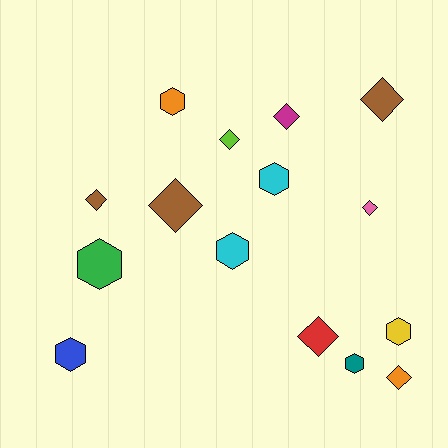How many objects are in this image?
There are 15 objects.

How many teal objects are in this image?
There is 1 teal object.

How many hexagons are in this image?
There are 7 hexagons.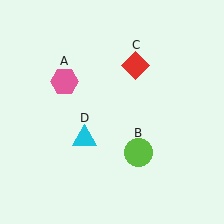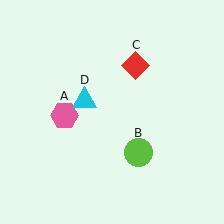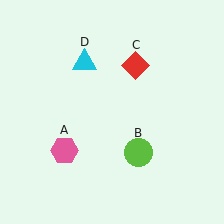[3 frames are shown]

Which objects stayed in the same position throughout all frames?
Lime circle (object B) and red diamond (object C) remained stationary.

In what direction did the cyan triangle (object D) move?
The cyan triangle (object D) moved up.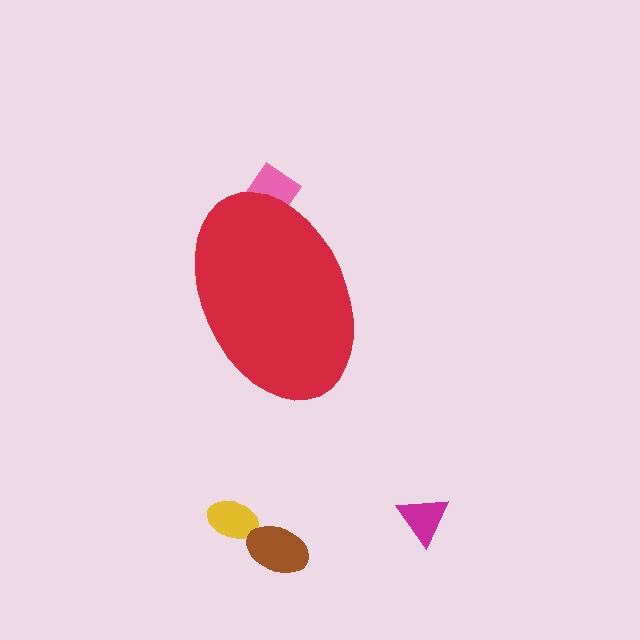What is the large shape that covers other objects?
A red ellipse.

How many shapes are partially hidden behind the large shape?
1 shape is partially hidden.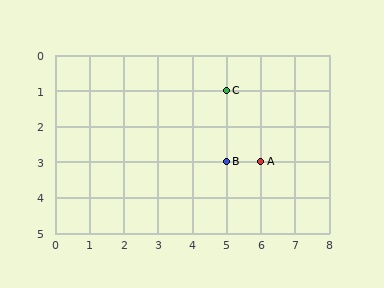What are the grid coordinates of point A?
Point A is at grid coordinates (6, 3).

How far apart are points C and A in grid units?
Points C and A are 1 column and 2 rows apart (about 2.2 grid units diagonally).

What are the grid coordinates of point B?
Point B is at grid coordinates (5, 3).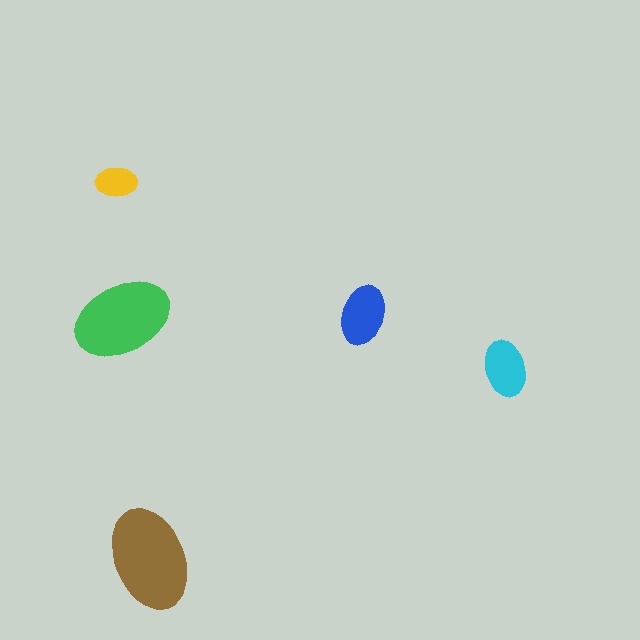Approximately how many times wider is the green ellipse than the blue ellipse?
About 1.5 times wider.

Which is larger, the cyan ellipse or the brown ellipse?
The brown one.